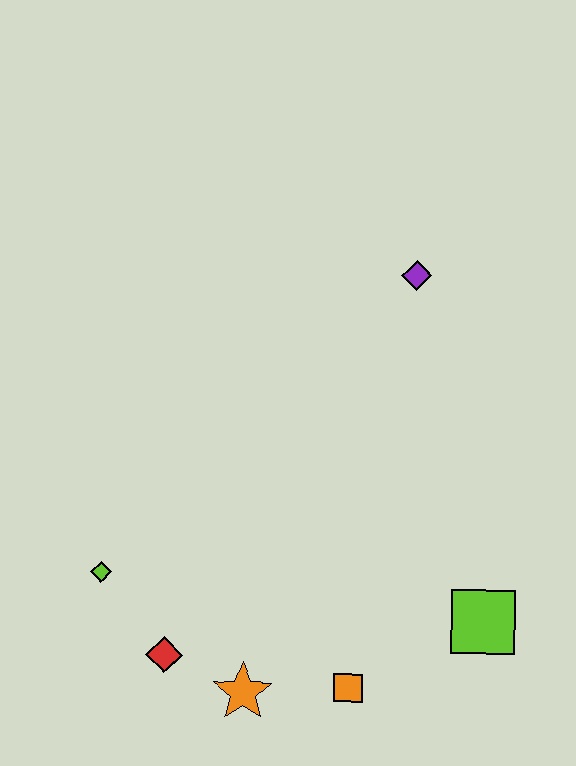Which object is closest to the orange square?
The orange star is closest to the orange square.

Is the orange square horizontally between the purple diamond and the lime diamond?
Yes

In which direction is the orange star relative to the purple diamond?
The orange star is below the purple diamond.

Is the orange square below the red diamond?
Yes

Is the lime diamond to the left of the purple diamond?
Yes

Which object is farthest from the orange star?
The purple diamond is farthest from the orange star.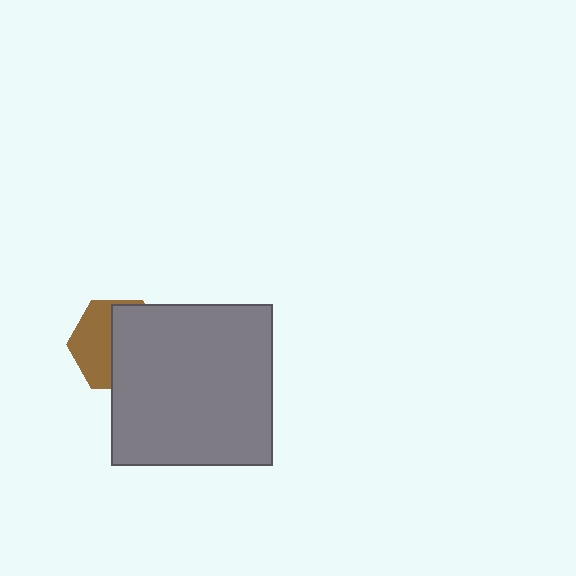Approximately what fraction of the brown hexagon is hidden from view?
Roughly 56% of the brown hexagon is hidden behind the gray square.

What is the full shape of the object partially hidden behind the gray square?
The partially hidden object is a brown hexagon.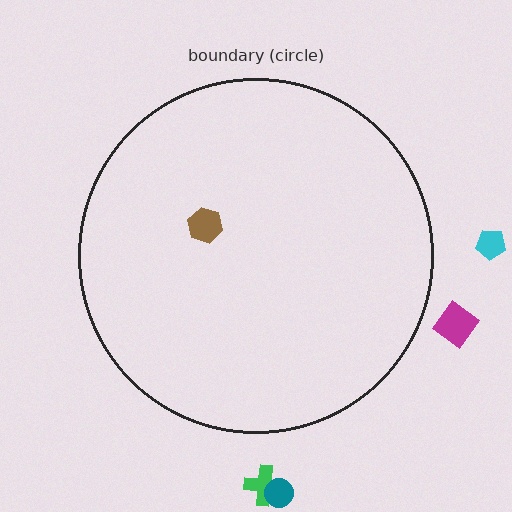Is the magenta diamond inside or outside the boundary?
Outside.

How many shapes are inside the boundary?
1 inside, 4 outside.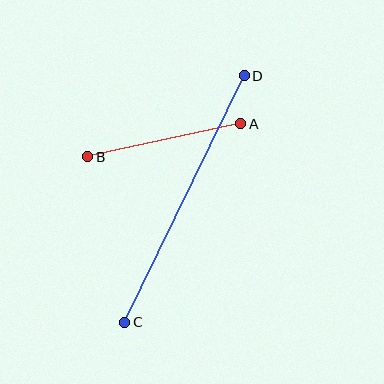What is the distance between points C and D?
The distance is approximately 274 pixels.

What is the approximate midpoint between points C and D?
The midpoint is at approximately (184, 199) pixels.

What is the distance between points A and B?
The distance is approximately 157 pixels.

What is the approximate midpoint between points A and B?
The midpoint is at approximately (164, 140) pixels.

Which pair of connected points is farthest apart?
Points C and D are farthest apart.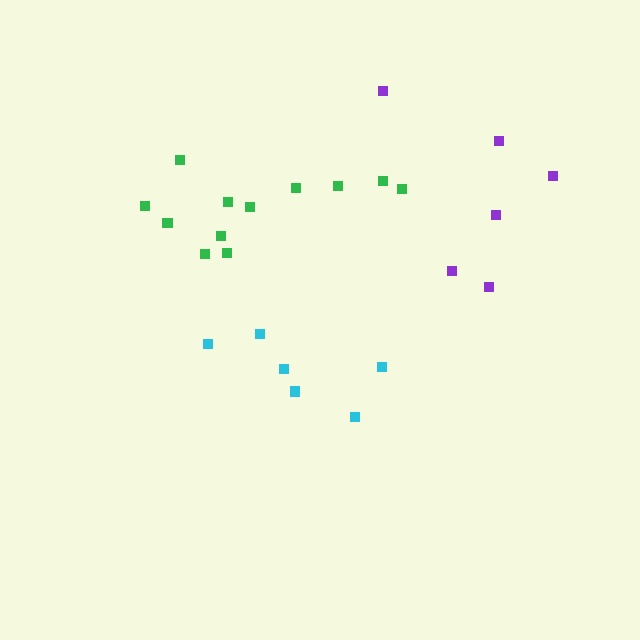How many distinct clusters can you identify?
There are 3 distinct clusters.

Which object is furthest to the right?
The purple cluster is rightmost.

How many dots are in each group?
Group 1: 6 dots, Group 2: 12 dots, Group 3: 6 dots (24 total).